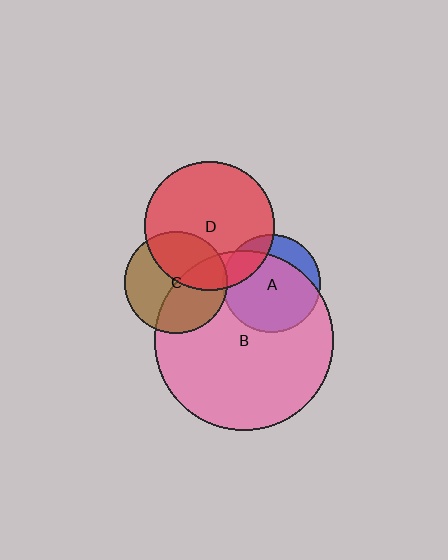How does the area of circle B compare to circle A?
Approximately 3.4 times.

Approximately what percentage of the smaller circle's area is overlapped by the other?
Approximately 15%.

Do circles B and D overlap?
Yes.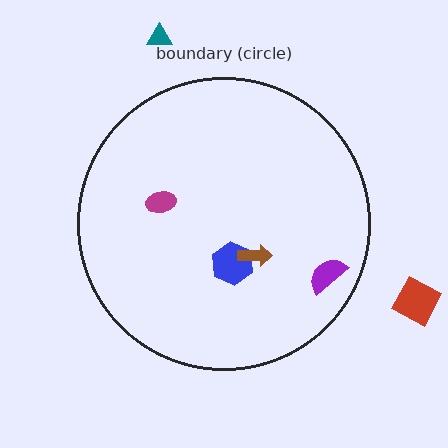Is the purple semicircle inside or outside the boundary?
Inside.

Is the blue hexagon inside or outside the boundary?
Inside.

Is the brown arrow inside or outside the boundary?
Inside.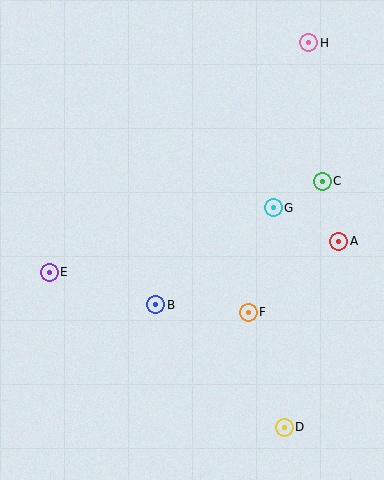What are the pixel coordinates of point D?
Point D is at (284, 427).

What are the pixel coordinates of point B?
Point B is at (156, 305).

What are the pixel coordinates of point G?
Point G is at (273, 208).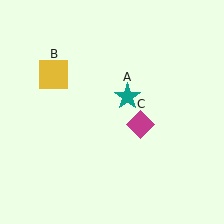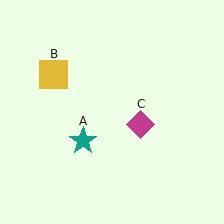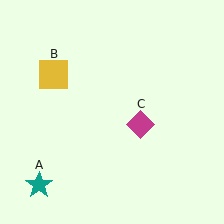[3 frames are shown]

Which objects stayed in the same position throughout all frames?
Yellow square (object B) and magenta diamond (object C) remained stationary.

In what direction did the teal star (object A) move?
The teal star (object A) moved down and to the left.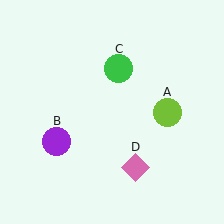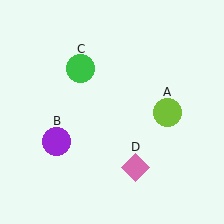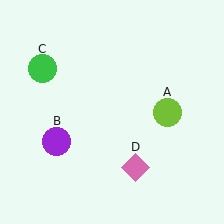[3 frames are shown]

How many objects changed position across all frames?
1 object changed position: green circle (object C).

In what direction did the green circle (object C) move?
The green circle (object C) moved left.